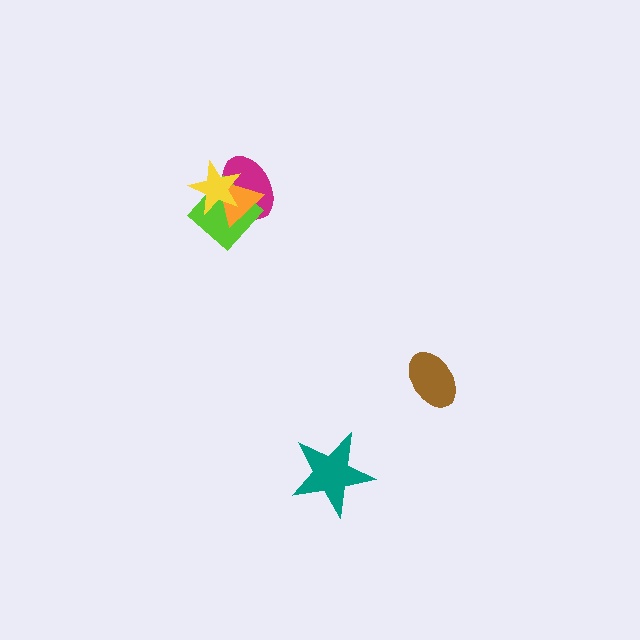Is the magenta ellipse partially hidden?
Yes, it is partially covered by another shape.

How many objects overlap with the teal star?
0 objects overlap with the teal star.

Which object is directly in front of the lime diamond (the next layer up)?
The orange triangle is directly in front of the lime diamond.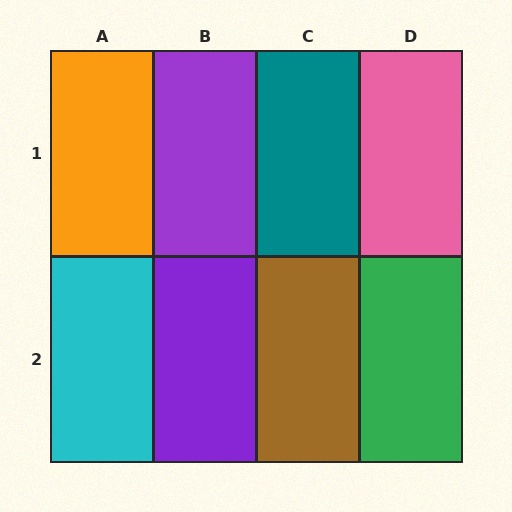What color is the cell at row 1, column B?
Purple.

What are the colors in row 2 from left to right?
Cyan, purple, brown, green.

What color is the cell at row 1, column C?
Teal.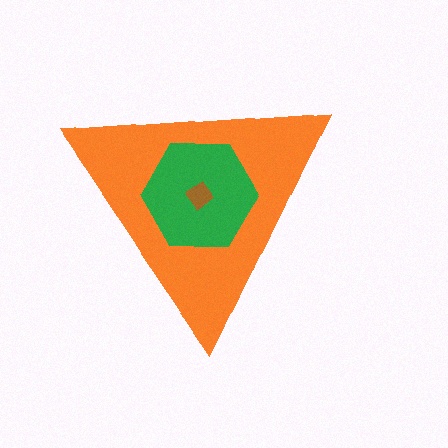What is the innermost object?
The brown diamond.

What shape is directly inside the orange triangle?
The green hexagon.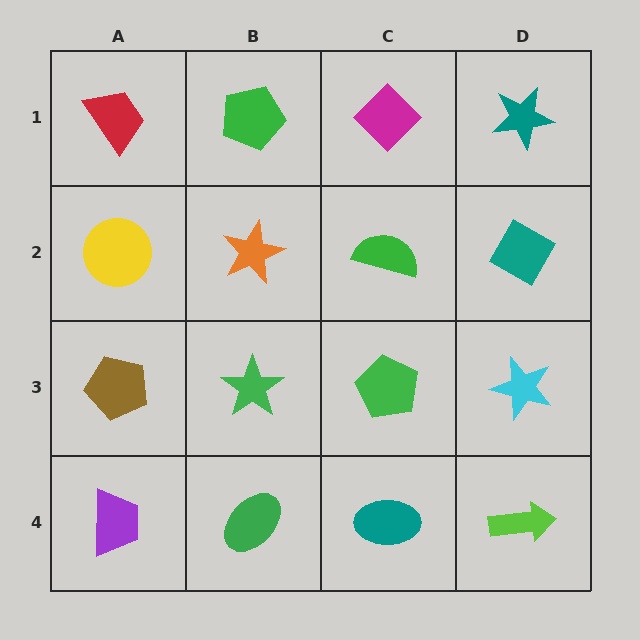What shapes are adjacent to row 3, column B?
An orange star (row 2, column B), a green ellipse (row 4, column B), a brown pentagon (row 3, column A), a green pentagon (row 3, column C).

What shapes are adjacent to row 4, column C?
A green pentagon (row 3, column C), a green ellipse (row 4, column B), a lime arrow (row 4, column D).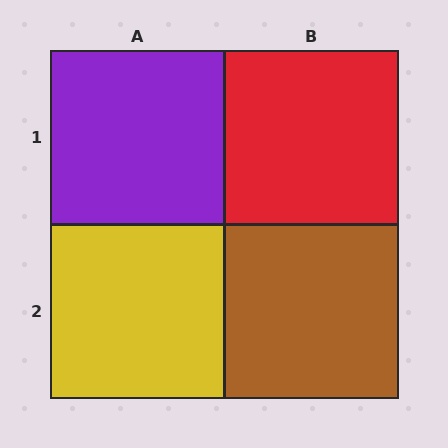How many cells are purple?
1 cell is purple.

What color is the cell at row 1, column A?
Purple.